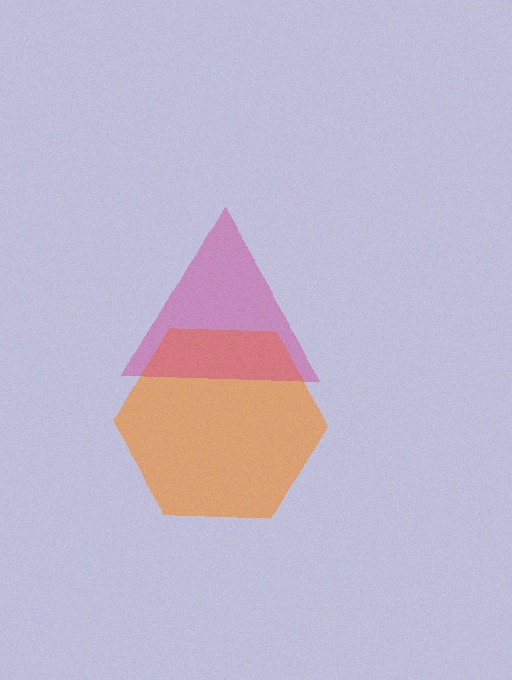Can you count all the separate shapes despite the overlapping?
Yes, there are 2 separate shapes.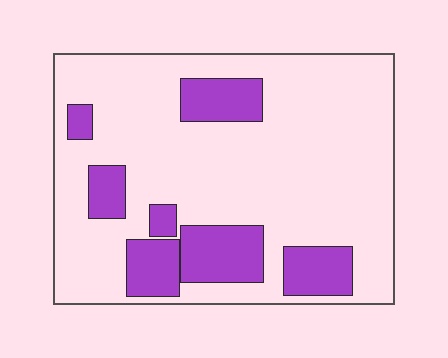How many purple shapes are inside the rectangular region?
7.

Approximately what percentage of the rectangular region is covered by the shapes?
Approximately 20%.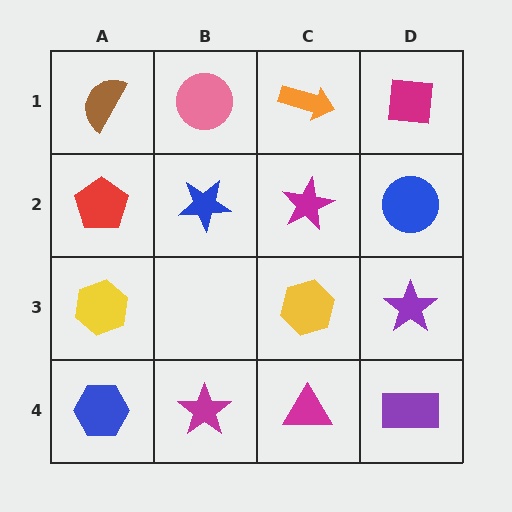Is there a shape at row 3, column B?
No, that cell is empty.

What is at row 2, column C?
A magenta star.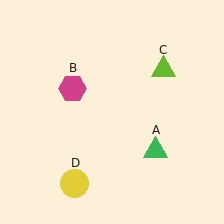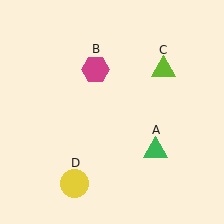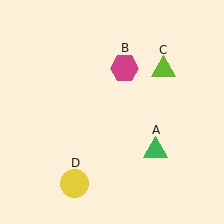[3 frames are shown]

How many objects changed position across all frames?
1 object changed position: magenta hexagon (object B).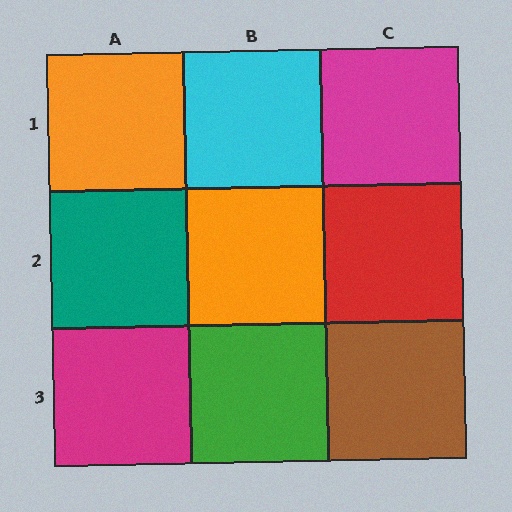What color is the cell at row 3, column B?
Green.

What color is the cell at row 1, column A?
Orange.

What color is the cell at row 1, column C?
Magenta.